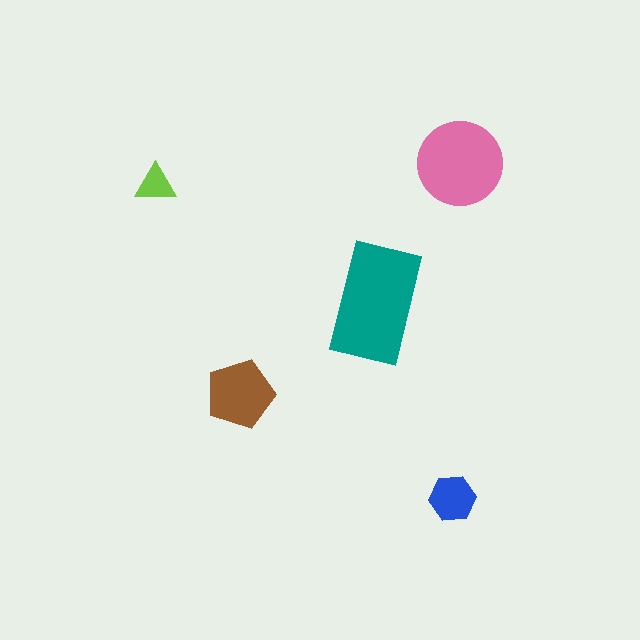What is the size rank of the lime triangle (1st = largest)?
5th.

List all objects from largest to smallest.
The teal rectangle, the pink circle, the brown pentagon, the blue hexagon, the lime triangle.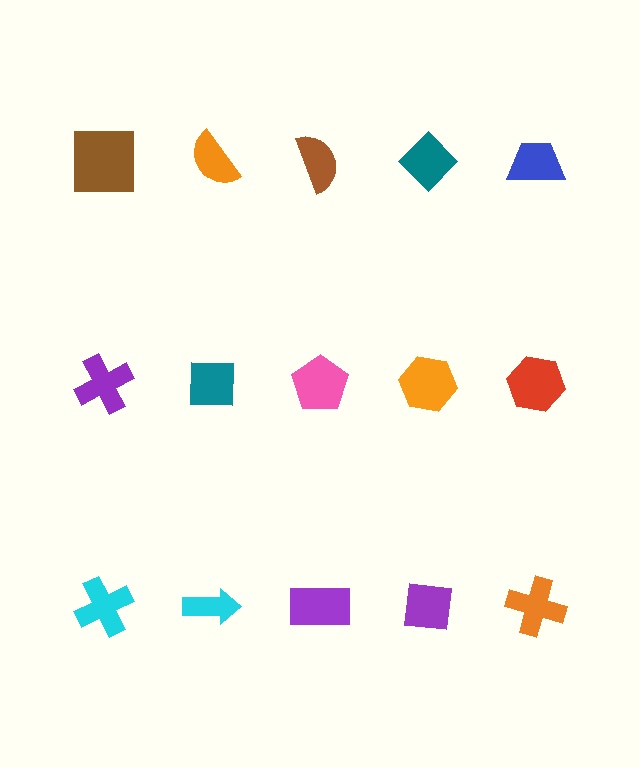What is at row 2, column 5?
A red hexagon.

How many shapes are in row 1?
5 shapes.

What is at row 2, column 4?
An orange hexagon.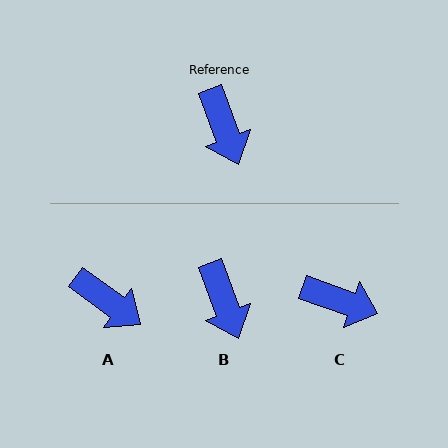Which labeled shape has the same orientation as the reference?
B.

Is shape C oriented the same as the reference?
No, it is off by about 50 degrees.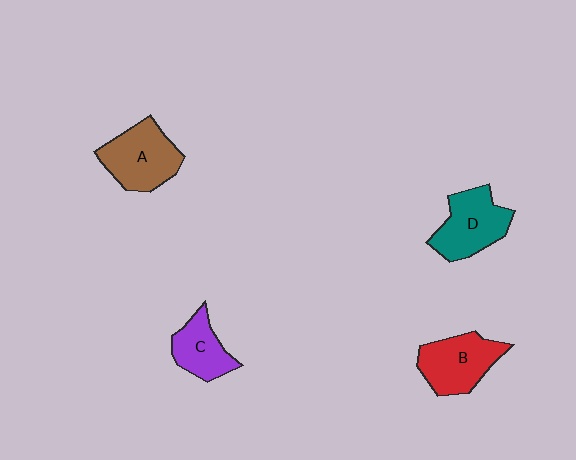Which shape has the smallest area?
Shape C (purple).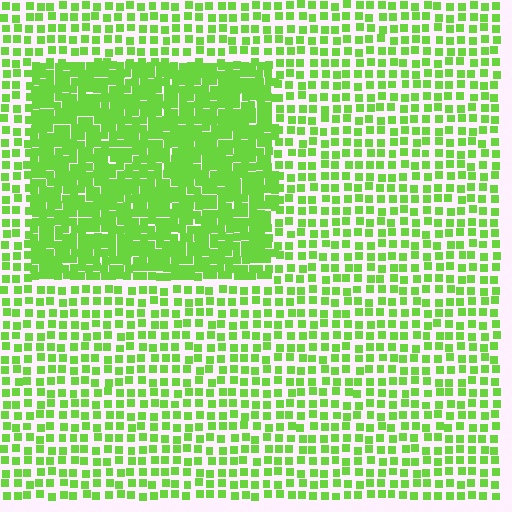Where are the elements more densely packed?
The elements are more densely packed inside the rectangle boundary.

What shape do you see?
I see a rectangle.